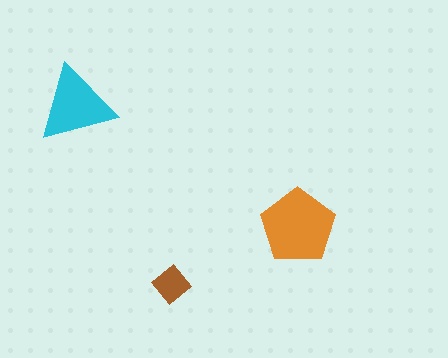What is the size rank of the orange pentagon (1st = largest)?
1st.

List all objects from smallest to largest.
The brown diamond, the cyan triangle, the orange pentagon.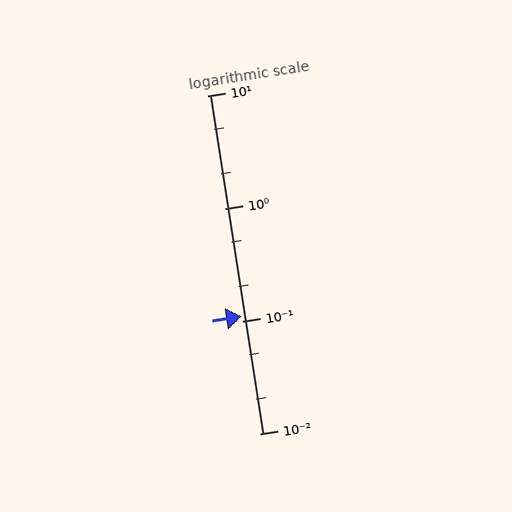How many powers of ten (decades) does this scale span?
The scale spans 3 decades, from 0.01 to 10.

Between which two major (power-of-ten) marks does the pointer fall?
The pointer is between 0.1 and 1.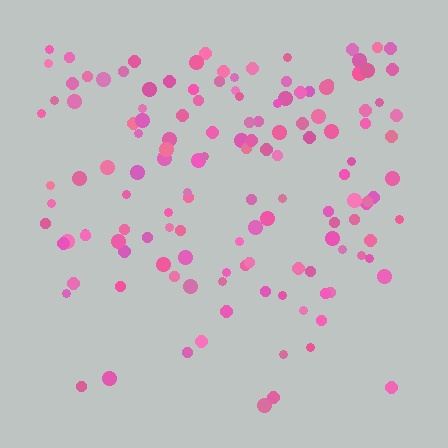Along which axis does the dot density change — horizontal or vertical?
Vertical.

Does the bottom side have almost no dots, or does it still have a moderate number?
Still a moderate number, just noticeably fewer than the top.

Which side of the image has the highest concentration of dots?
The top.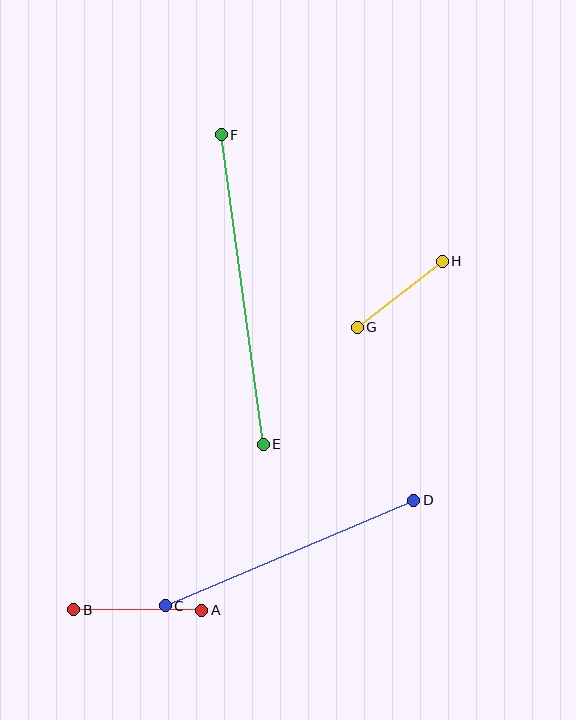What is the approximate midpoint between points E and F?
The midpoint is at approximately (242, 289) pixels.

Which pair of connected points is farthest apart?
Points E and F are farthest apart.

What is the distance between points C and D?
The distance is approximately 270 pixels.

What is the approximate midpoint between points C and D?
The midpoint is at approximately (290, 553) pixels.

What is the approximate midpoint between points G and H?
The midpoint is at approximately (400, 294) pixels.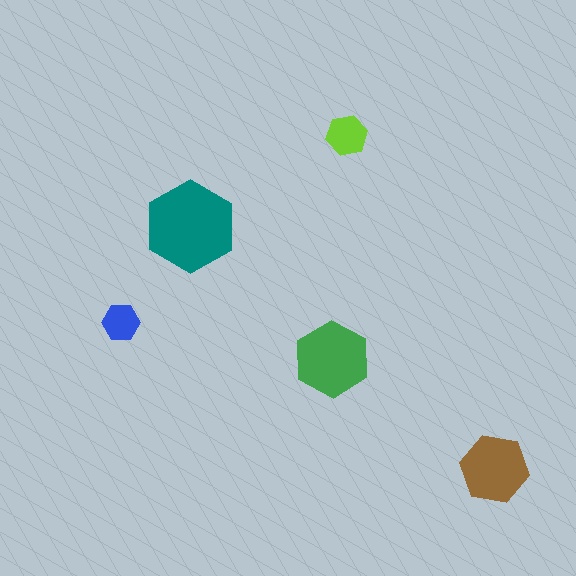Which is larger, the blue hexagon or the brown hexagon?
The brown one.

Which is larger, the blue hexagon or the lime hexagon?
The lime one.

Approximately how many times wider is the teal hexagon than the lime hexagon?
About 2 times wider.